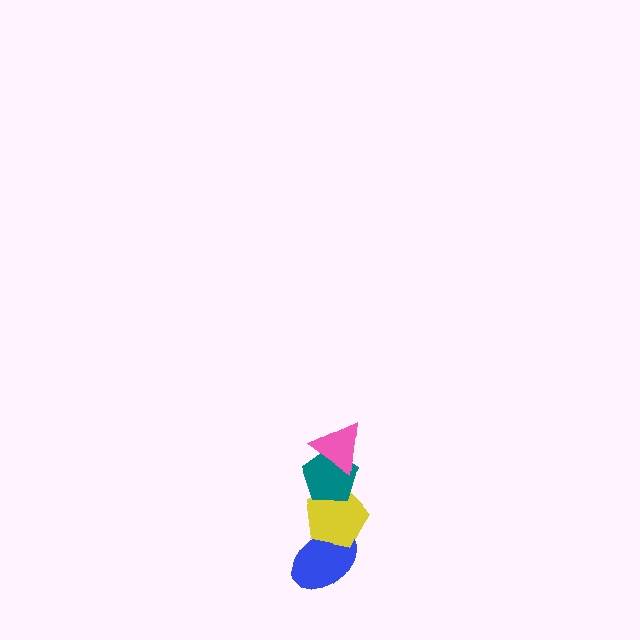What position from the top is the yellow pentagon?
The yellow pentagon is 3rd from the top.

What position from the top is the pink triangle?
The pink triangle is 1st from the top.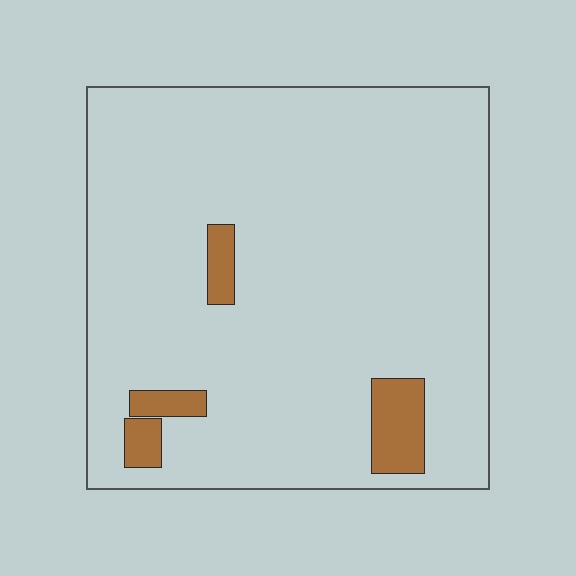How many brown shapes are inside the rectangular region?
4.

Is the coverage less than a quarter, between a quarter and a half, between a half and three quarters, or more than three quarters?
Less than a quarter.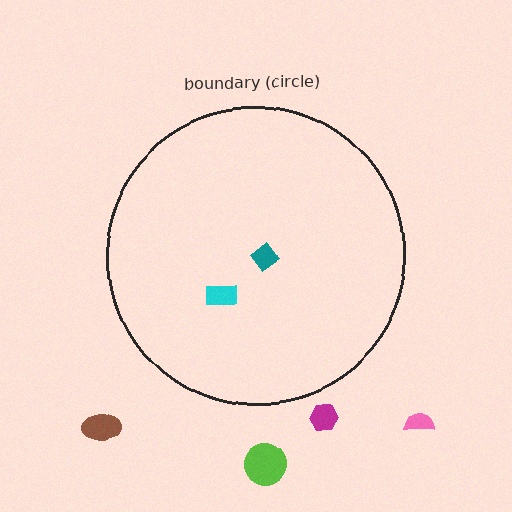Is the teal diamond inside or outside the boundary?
Inside.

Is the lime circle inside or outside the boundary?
Outside.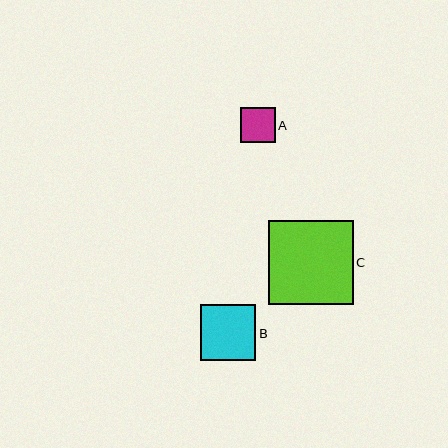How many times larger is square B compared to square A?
Square B is approximately 1.6 times the size of square A.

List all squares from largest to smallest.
From largest to smallest: C, B, A.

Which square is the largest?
Square C is the largest with a size of approximately 85 pixels.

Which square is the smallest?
Square A is the smallest with a size of approximately 35 pixels.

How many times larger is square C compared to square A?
Square C is approximately 2.4 times the size of square A.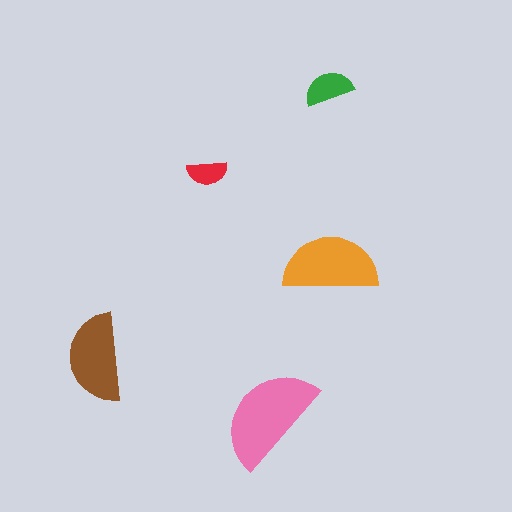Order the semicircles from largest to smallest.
the pink one, the orange one, the brown one, the green one, the red one.